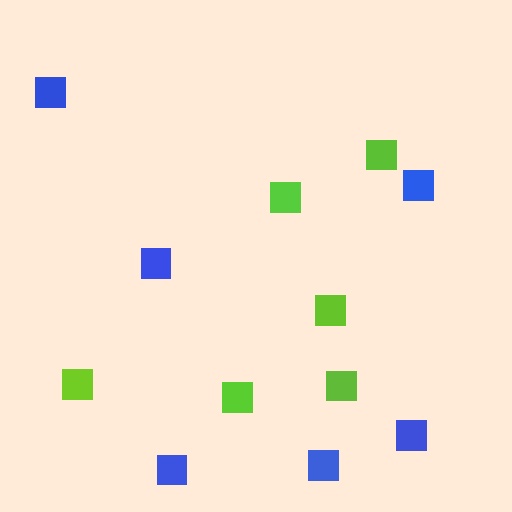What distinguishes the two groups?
There are 2 groups: one group of lime squares (6) and one group of blue squares (6).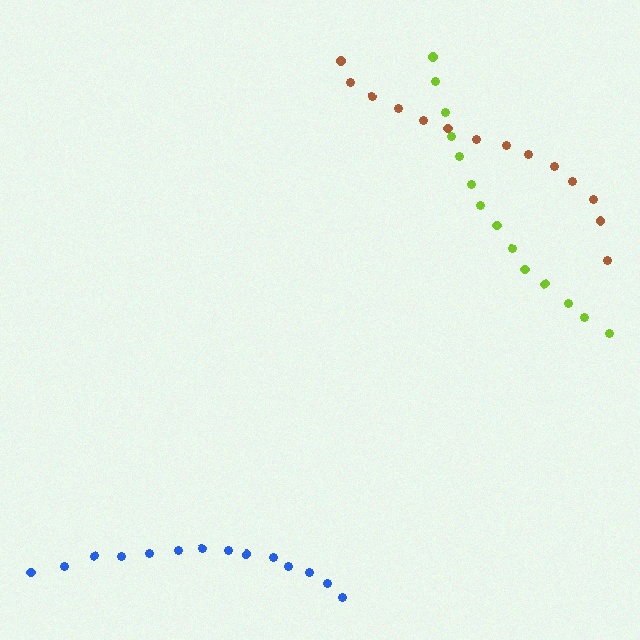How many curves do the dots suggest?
There are 3 distinct paths.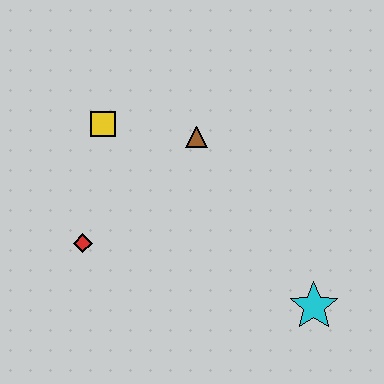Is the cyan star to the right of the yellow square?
Yes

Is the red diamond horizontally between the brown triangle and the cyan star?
No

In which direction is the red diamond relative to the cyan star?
The red diamond is to the left of the cyan star.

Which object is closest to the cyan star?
The brown triangle is closest to the cyan star.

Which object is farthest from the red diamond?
The cyan star is farthest from the red diamond.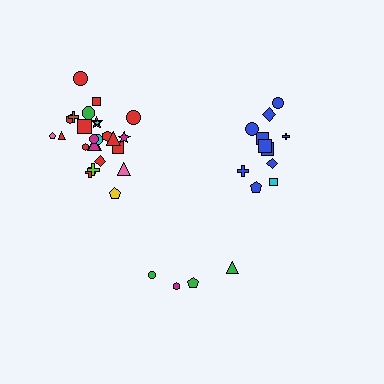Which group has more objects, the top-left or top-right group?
The top-left group.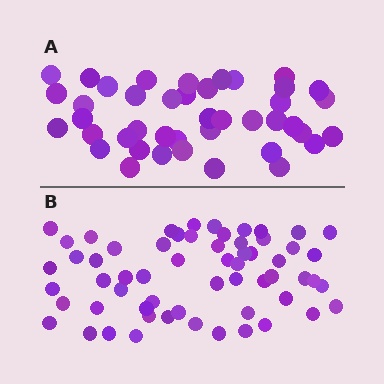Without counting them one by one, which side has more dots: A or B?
Region B (the bottom region) has more dots.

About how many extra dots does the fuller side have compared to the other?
Region B has approximately 20 more dots than region A.